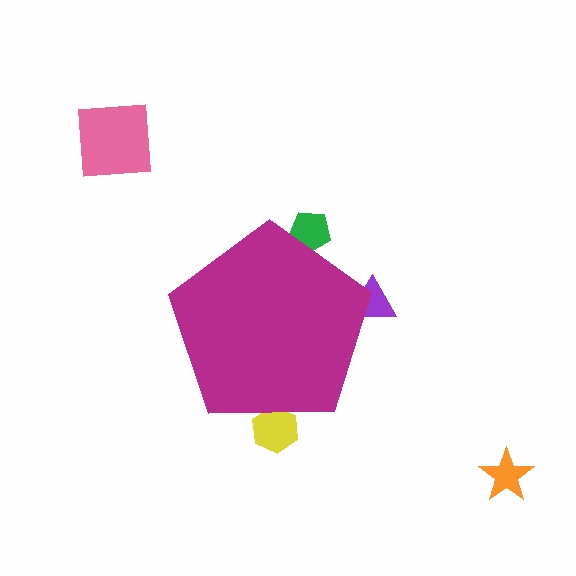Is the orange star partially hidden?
No, the orange star is fully visible.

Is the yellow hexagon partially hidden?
Yes, the yellow hexagon is partially hidden behind the magenta pentagon.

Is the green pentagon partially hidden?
Yes, the green pentagon is partially hidden behind the magenta pentagon.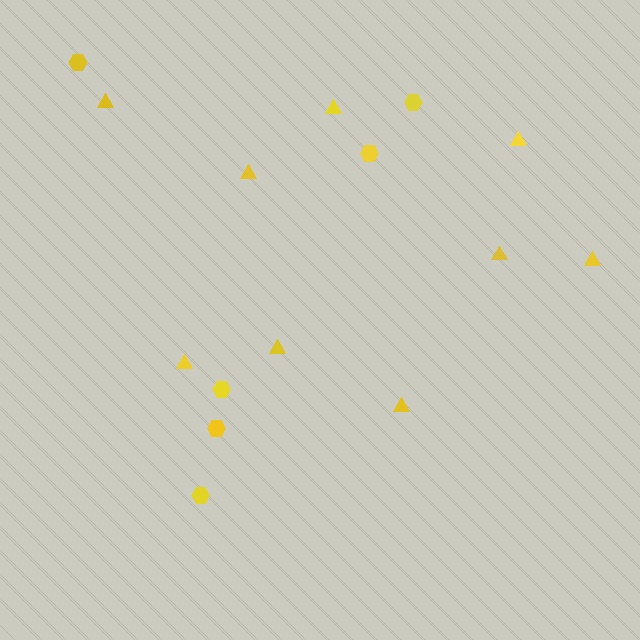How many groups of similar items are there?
There are 2 groups: one group of hexagons (6) and one group of triangles (9).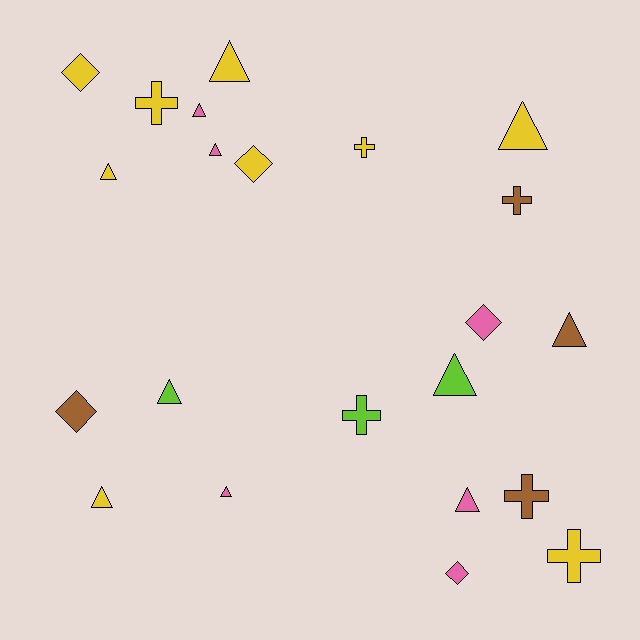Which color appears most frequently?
Yellow, with 9 objects.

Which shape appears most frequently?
Triangle, with 11 objects.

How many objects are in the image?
There are 22 objects.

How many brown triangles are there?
There is 1 brown triangle.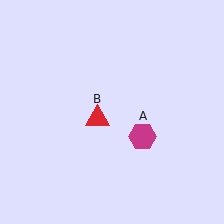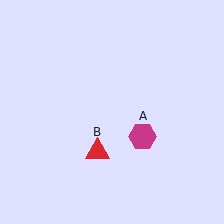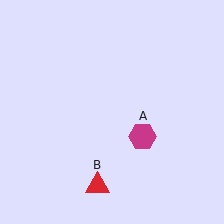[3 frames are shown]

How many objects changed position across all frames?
1 object changed position: red triangle (object B).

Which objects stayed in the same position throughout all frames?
Magenta hexagon (object A) remained stationary.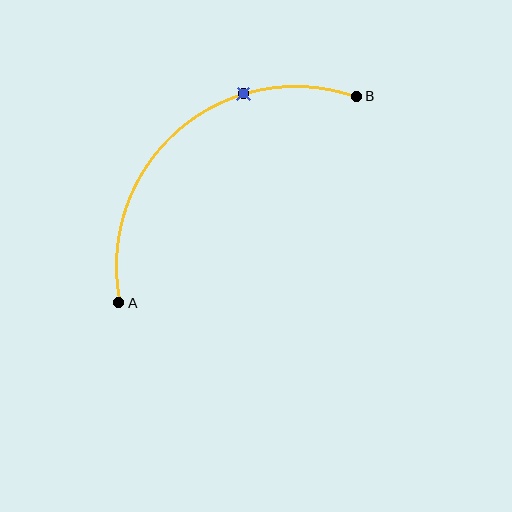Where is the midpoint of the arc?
The arc midpoint is the point on the curve farthest from the straight line joining A and B. It sits above and to the left of that line.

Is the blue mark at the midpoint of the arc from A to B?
No. The blue mark lies on the arc but is closer to endpoint B. The arc midpoint would be at the point on the curve equidistant along the arc from both A and B.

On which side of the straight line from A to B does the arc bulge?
The arc bulges above and to the left of the straight line connecting A and B.